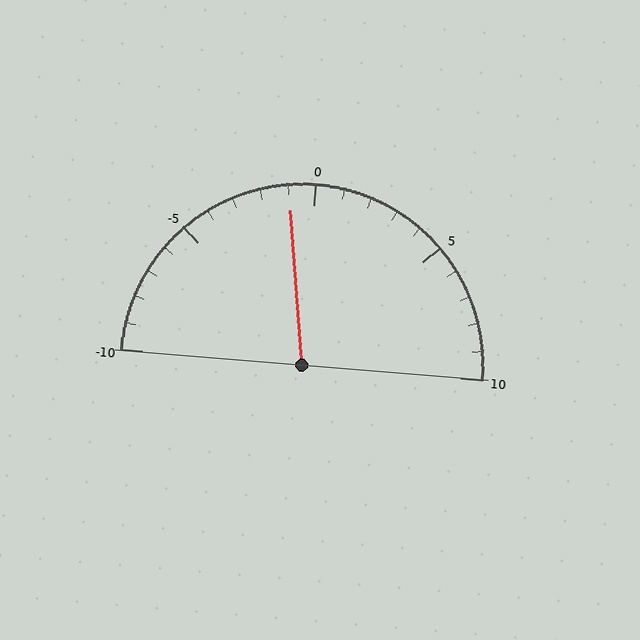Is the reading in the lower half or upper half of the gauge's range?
The reading is in the lower half of the range (-10 to 10).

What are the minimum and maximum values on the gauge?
The gauge ranges from -10 to 10.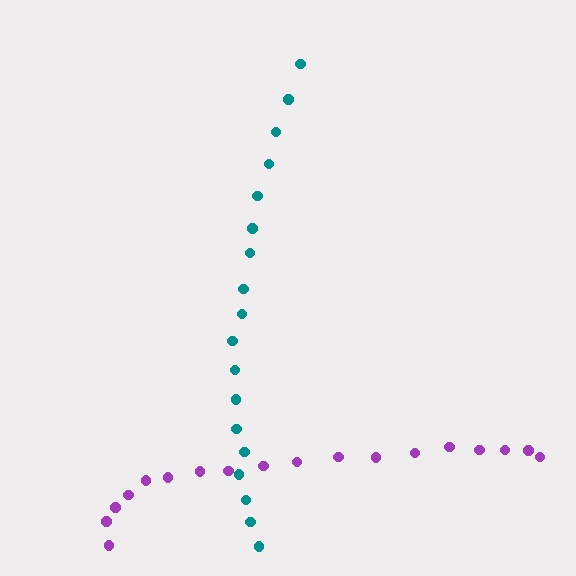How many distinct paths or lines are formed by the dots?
There are 2 distinct paths.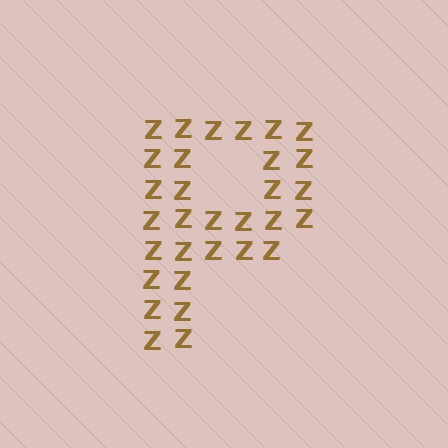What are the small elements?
The small elements are letter Z's.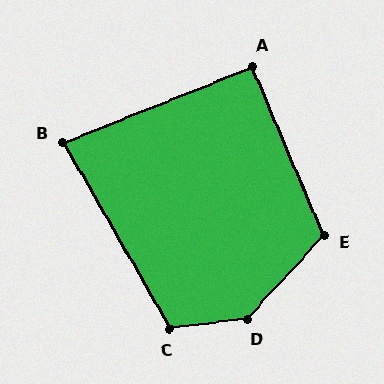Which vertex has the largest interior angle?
D, at approximately 140 degrees.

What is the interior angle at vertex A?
Approximately 91 degrees (approximately right).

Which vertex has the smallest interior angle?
B, at approximately 82 degrees.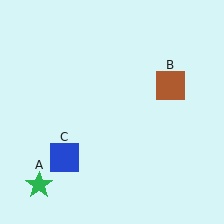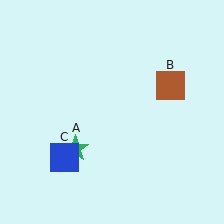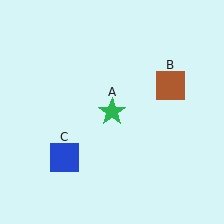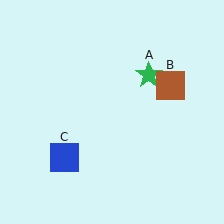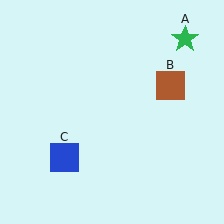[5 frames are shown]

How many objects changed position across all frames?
1 object changed position: green star (object A).